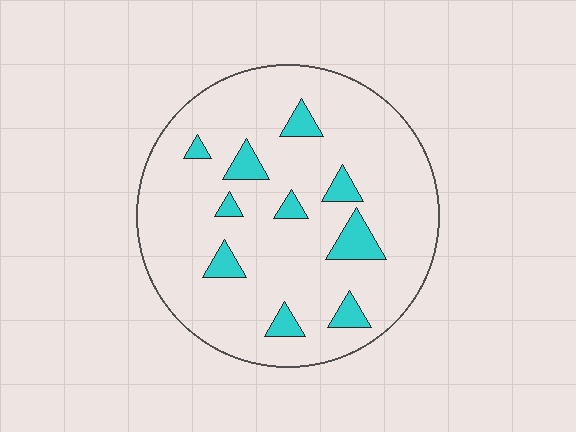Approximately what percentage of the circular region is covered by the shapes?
Approximately 10%.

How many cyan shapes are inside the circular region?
10.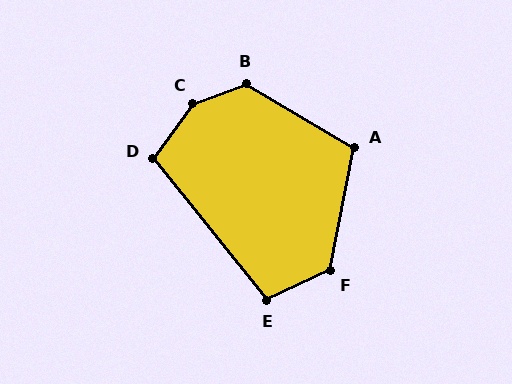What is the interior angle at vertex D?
Approximately 105 degrees (obtuse).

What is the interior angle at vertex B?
Approximately 129 degrees (obtuse).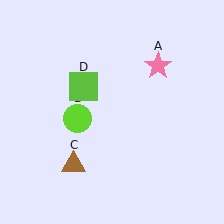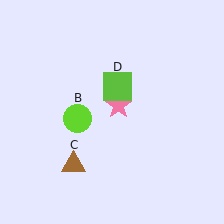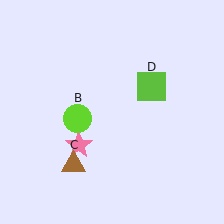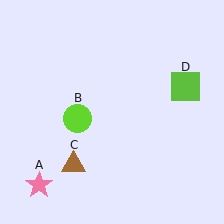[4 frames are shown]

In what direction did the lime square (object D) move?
The lime square (object D) moved right.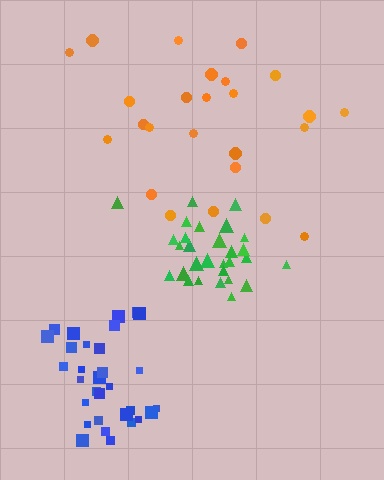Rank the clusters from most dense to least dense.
green, blue, orange.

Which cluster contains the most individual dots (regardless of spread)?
Blue (31).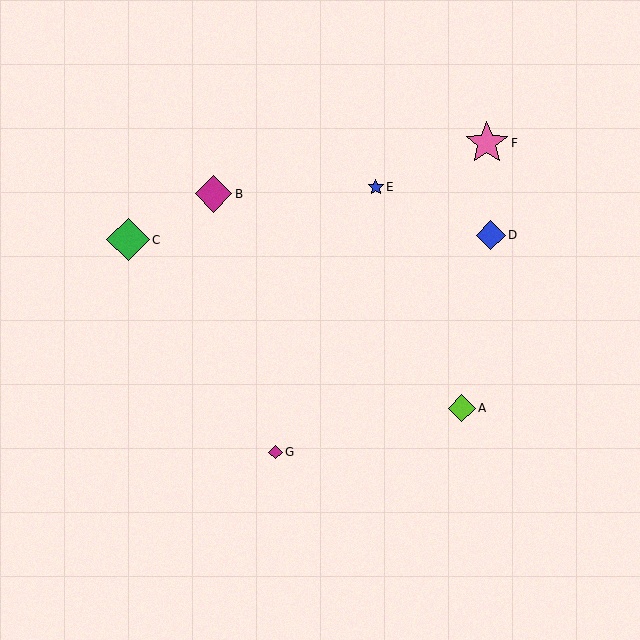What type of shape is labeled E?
Shape E is a blue star.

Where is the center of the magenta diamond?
The center of the magenta diamond is at (214, 194).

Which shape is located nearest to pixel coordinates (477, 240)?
The blue diamond (labeled D) at (491, 235) is nearest to that location.